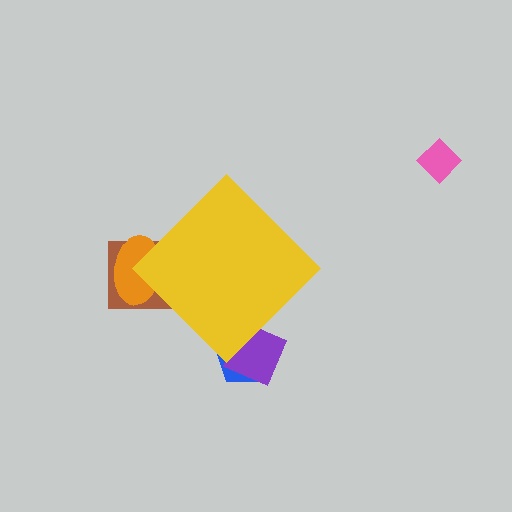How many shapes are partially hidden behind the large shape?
5 shapes are partially hidden.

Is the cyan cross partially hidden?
Yes, the cyan cross is partially hidden behind the yellow diamond.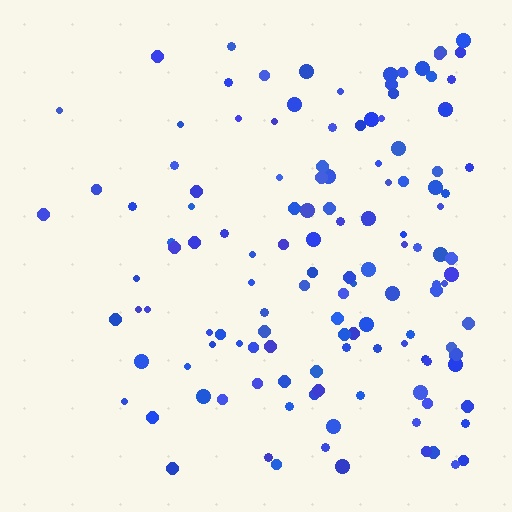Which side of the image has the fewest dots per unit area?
The left.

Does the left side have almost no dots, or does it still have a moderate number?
Still a moderate number, just noticeably fewer than the right.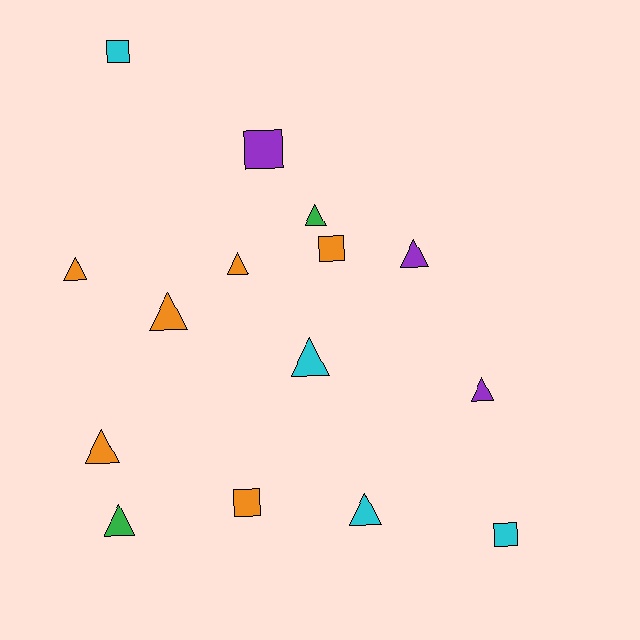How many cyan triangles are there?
There are 2 cyan triangles.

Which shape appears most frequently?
Triangle, with 10 objects.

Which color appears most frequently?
Orange, with 6 objects.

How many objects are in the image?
There are 15 objects.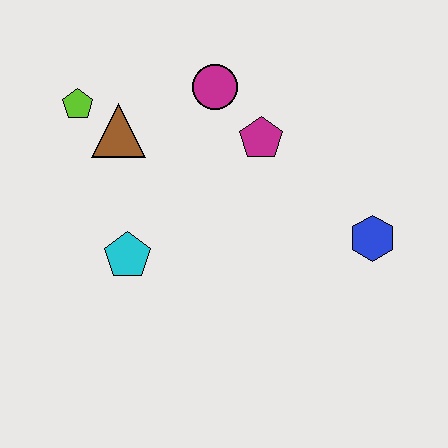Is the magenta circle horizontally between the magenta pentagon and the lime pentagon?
Yes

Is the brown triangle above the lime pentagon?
No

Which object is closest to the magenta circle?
The magenta pentagon is closest to the magenta circle.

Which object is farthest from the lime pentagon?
The blue hexagon is farthest from the lime pentagon.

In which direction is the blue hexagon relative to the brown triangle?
The blue hexagon is to the right of the brown triangle.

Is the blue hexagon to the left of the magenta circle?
No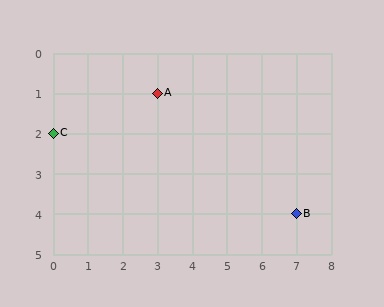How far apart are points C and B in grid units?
Points C and B are 7 columns and 2 rows apart (about 7.3 grid units diagonally).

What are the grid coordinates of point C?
Point C is at grid coordinates (0, 2).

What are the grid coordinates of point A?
Point A is at grid coordinates (3, 1).